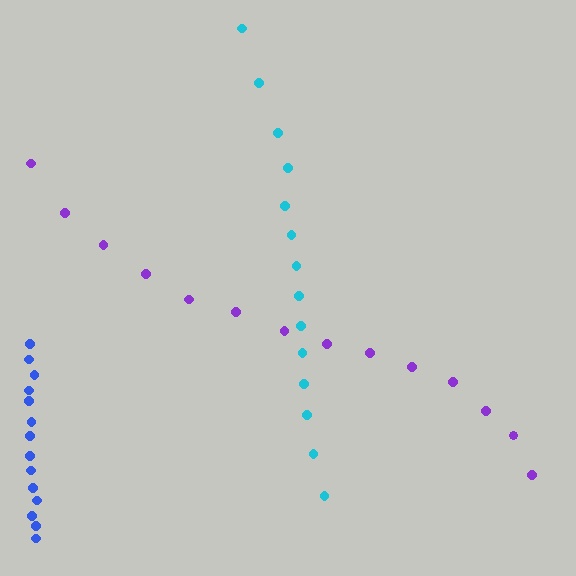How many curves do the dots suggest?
There are 3 distinct paths.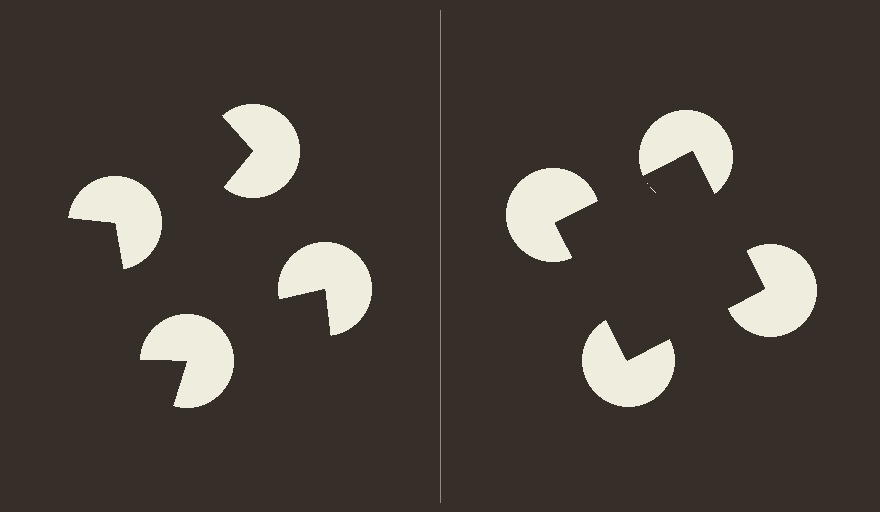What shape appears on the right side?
An illusory square.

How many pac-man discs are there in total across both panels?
8 — 4 on each side.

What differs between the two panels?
The pac-man discs are positioned identically on both sides; only the wedge orientations differ. On the right they align to a square; on the left they are misaligned.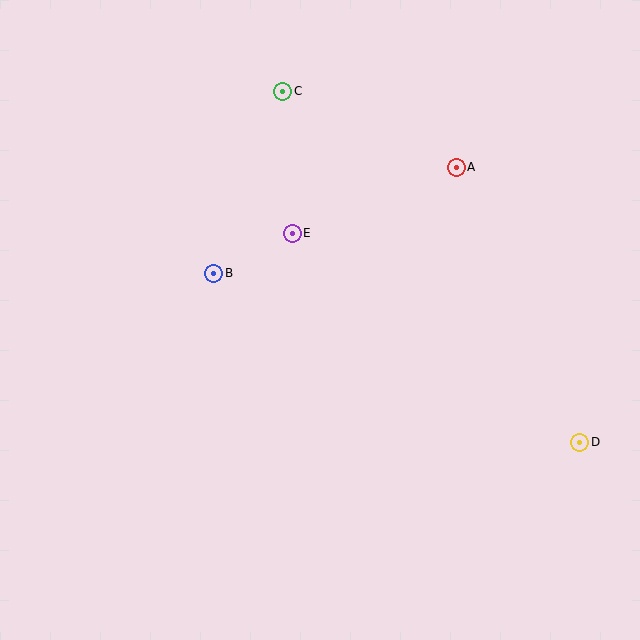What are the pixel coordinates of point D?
Point D is at (580, 442).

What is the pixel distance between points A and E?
The distance between A and E is 177 pixels.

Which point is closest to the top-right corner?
Point A is closest to the top-right corner.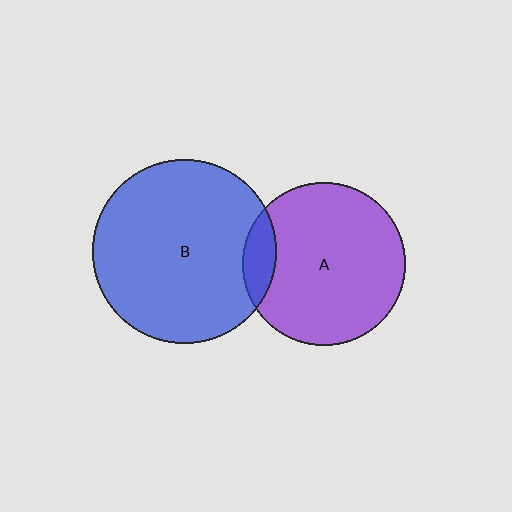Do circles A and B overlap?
Yes.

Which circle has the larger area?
Circle B (blue).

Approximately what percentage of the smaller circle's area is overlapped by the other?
Approximately 10%.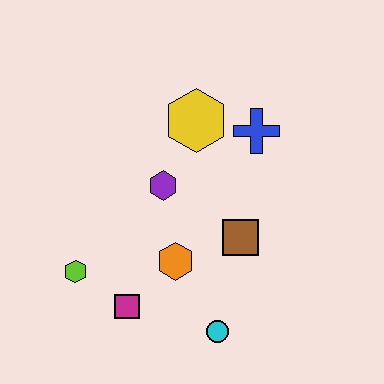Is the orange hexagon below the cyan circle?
No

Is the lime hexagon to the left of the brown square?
Yes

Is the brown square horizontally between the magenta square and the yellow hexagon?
No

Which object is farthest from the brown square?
The lime hexagon is farthest from the brown square.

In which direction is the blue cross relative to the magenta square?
The blue cross is above the magenta square.